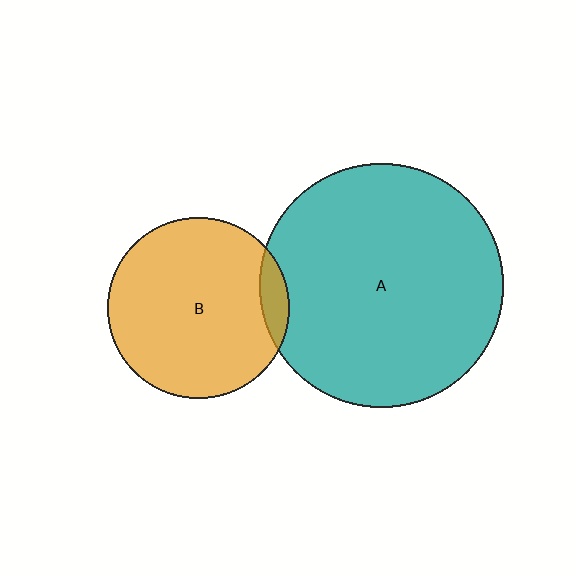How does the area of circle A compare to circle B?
Approximately 1.8 times.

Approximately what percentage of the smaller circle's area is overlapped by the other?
Approximately 10%.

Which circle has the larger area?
Circle A (teal).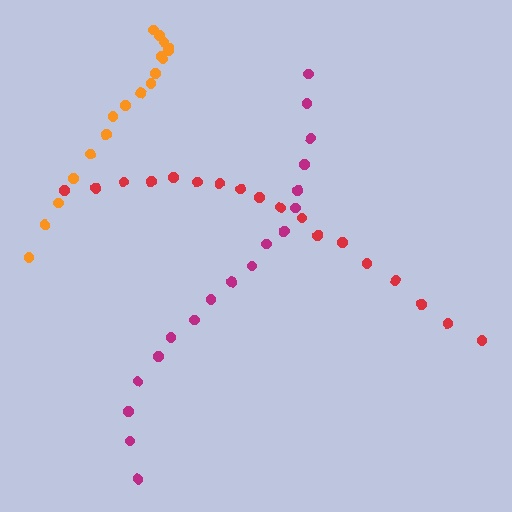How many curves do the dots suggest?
There are 3 distinct paths.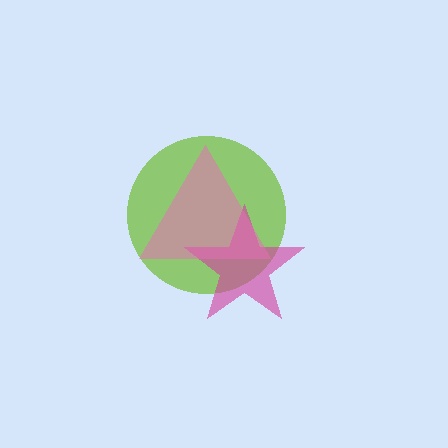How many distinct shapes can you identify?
There are 3 distinct shapes: a lime circle, a magenta star, a pink triangle.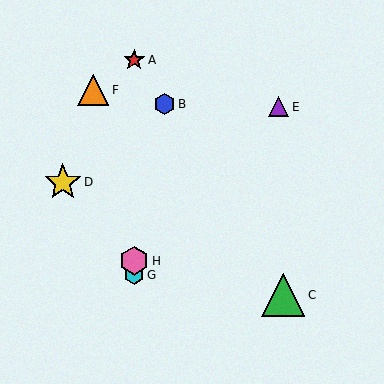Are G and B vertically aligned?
No, G is at x≈134 and B is at x≈164.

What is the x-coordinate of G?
Object G is at x≈134.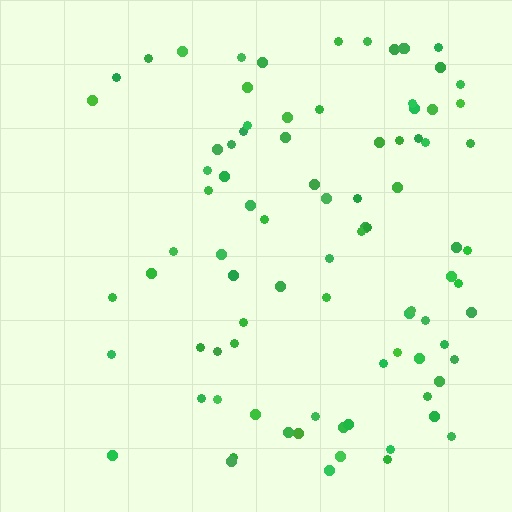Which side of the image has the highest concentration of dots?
The right.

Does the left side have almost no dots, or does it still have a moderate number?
Still a moderate number, just noticeably fewer than the right.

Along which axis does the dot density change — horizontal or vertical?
Horizontal.